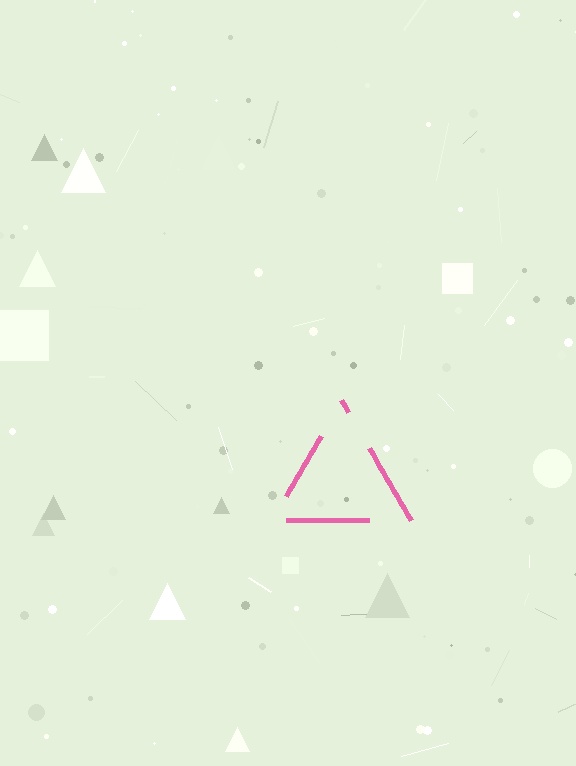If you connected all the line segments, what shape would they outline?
They would outline a triangle.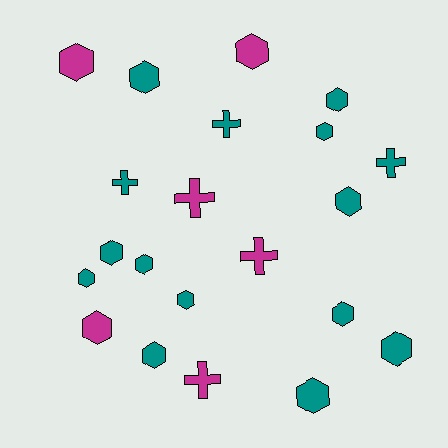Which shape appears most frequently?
Hexagon, with 15 objects.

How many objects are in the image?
There are 21 objects.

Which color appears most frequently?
Teal, with 15 objects.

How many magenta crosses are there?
There are 3 magenta crosses.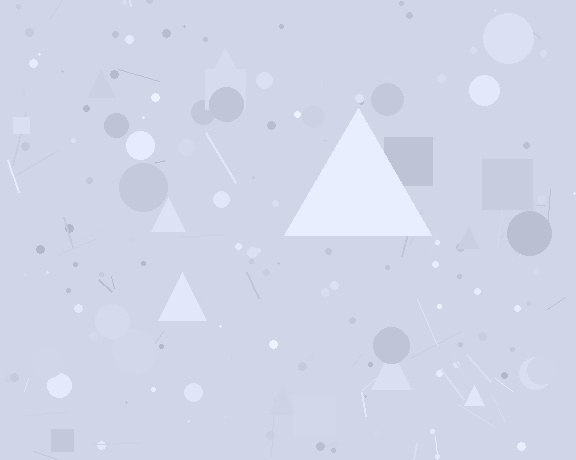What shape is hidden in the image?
A triangle is hidden in the image.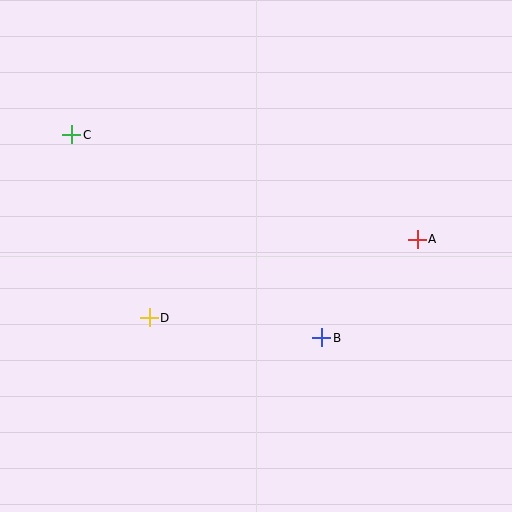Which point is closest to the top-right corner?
Point A is closest to the top-right corner.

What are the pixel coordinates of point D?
Point D is at (149, 318).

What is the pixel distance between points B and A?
The distance between B and A is 137 pixels.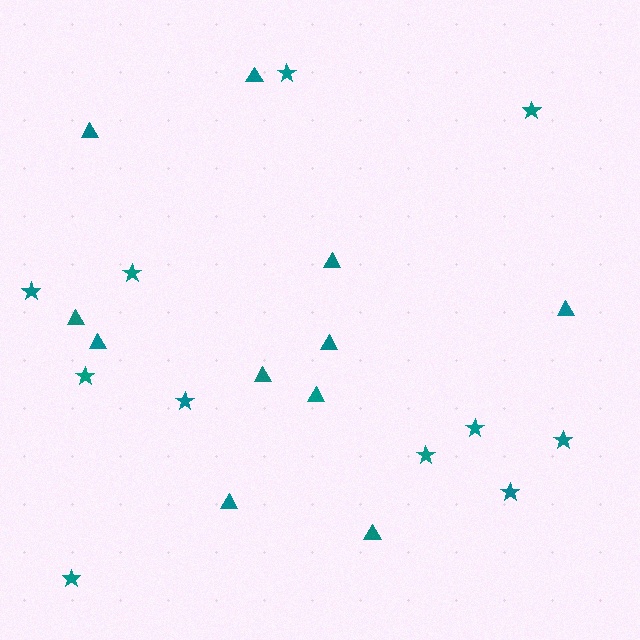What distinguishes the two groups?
There are 2 groups: one group of stars (11) and one group of triangles (11).